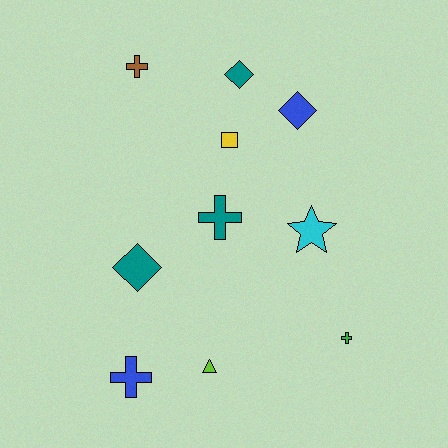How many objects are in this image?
There are 10 objects.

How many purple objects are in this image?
There are no purple objects.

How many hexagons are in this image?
There are no hexagons.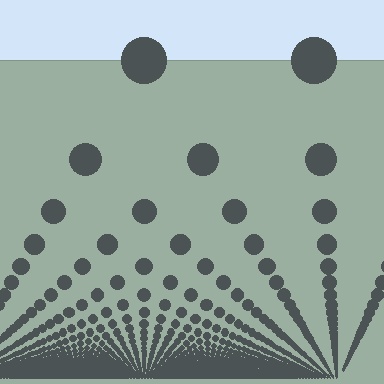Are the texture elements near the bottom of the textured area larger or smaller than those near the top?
Smaller. The gradient is inverted — elements near the bottom are smaller and denser.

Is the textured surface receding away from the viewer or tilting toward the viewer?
The surface appears to tilt toward the viewer. Texture elements get larger and sparser toward the top.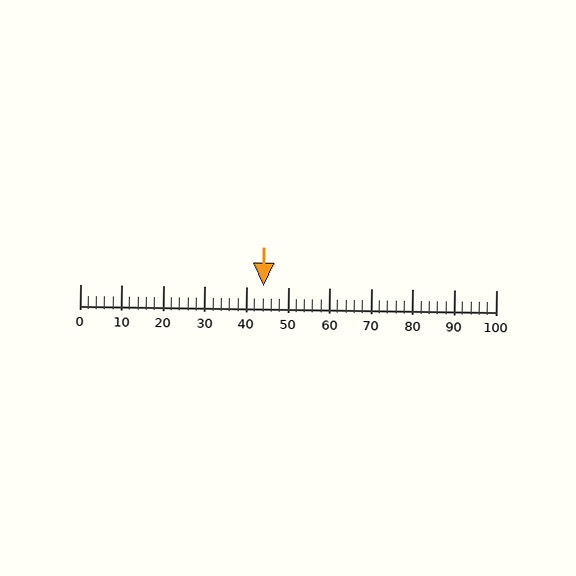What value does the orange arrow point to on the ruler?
The orange arrow points to approximately 44.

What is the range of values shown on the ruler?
The ruler shows values from 0 to 100.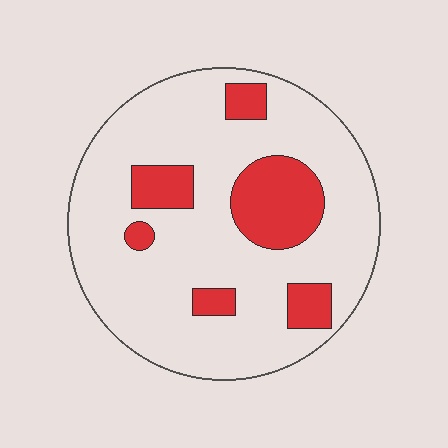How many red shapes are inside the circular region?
6.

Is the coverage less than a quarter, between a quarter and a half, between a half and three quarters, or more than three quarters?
Less than a quarter.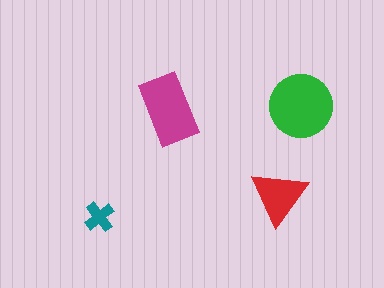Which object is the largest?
The green circle.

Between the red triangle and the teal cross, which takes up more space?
The red triangle.